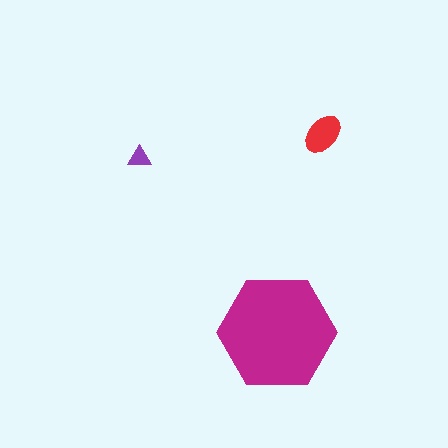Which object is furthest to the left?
The purple triangle is leftmost.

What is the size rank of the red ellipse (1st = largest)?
2nd.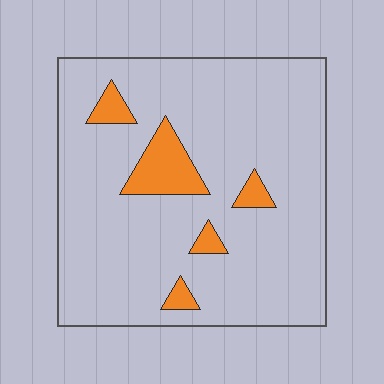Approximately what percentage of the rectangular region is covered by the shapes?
Approximately 10%.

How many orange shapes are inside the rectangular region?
5.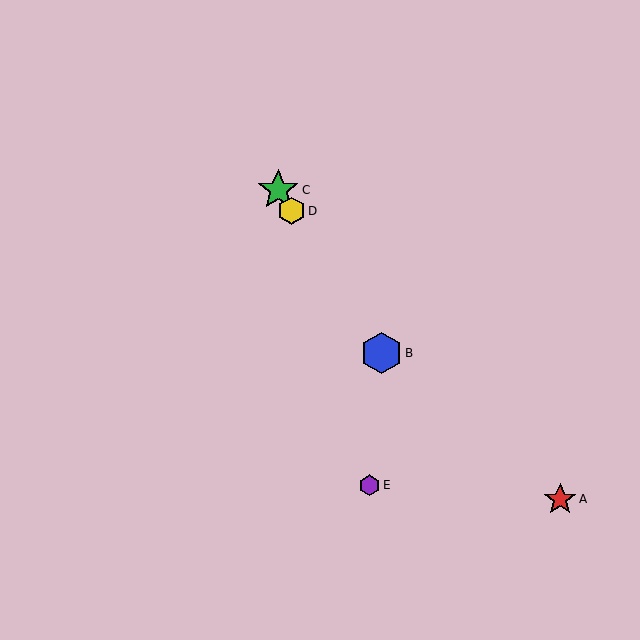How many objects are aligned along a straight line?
3 objects (B, C, D) are aligned along a straight line.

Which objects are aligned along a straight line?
Objects B, C, D are aligned along a straight line.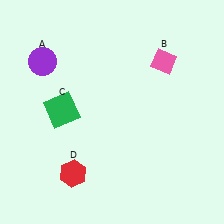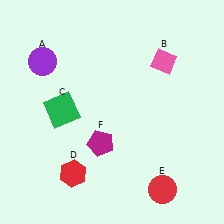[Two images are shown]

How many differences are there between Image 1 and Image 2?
There are 2 differences between the two images.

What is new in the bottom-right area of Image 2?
A red circle (E) was added in the bottom-right area of Image 2.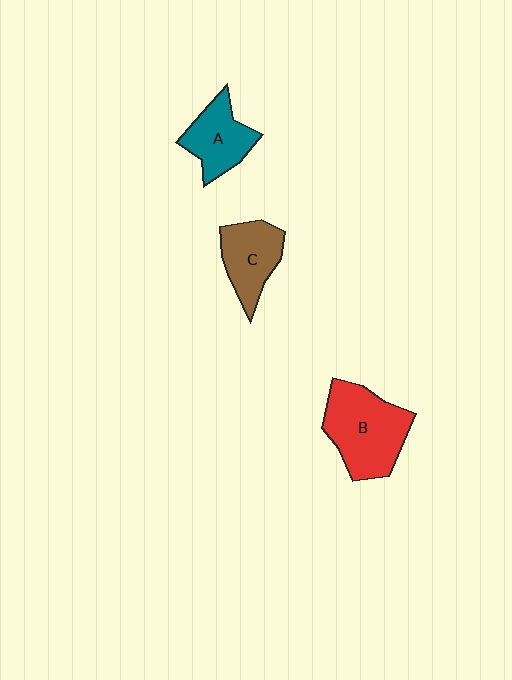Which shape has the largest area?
Shape B (red).